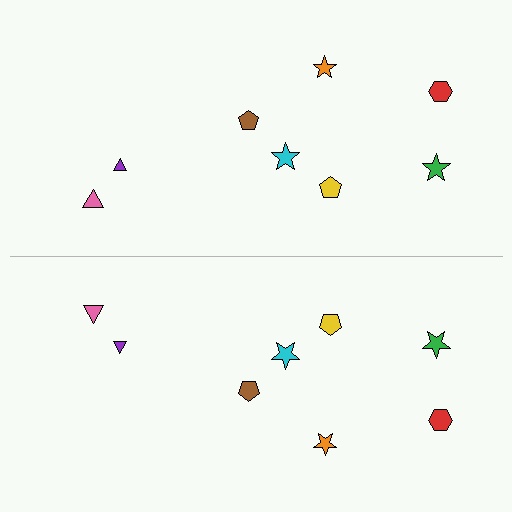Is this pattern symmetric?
Yes, this pattern has bilateral (reflection) symmetry.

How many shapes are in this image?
There are 16 shapes in this image.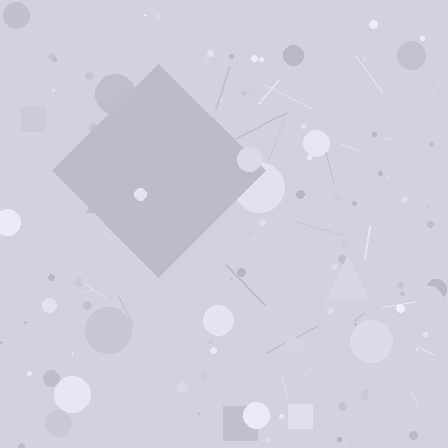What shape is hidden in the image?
A diamond is hidden in the image.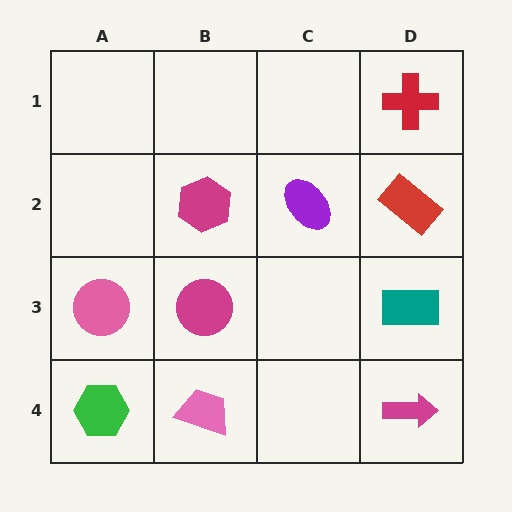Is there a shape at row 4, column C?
No, that cell is empty.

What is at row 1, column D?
A red cross.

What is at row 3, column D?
A teal rectangle.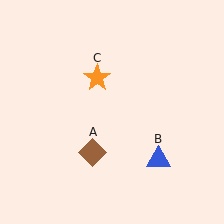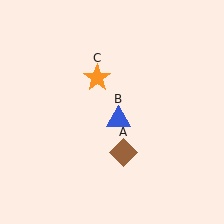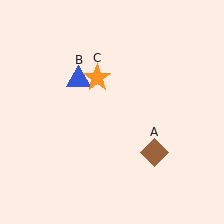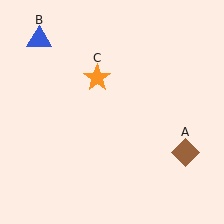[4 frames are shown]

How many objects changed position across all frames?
2 objects changed position: brown diamond (object A), blue triangle (object B).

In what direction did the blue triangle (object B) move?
The blue triangle (object B) moved up and to the left.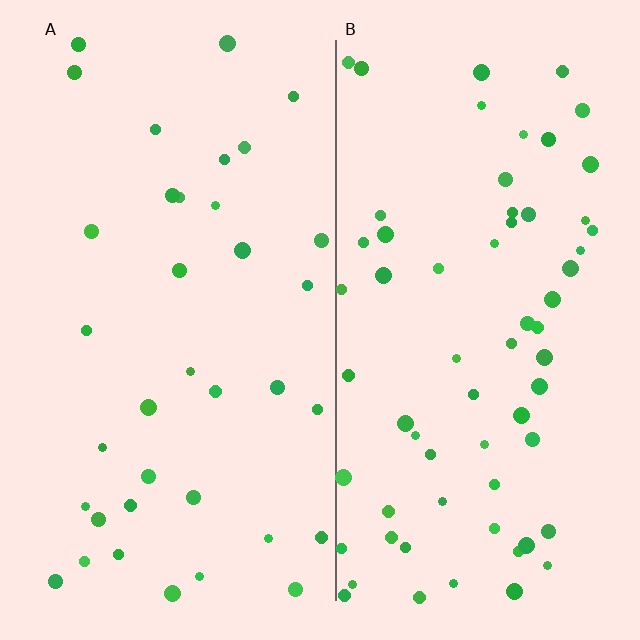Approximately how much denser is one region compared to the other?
Approximately 1.8× — region B over region A.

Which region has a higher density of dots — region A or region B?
B (the right).